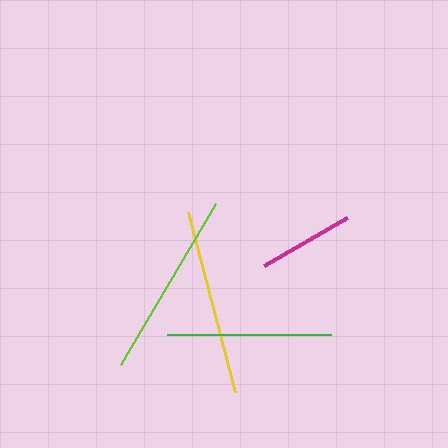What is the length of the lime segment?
The lime segment is approximately 187 pixels long.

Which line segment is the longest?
The lime line is the longest at approximately 187 pixels.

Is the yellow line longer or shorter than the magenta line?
The yellow line is longer than the magenta line.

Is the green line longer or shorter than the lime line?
The lime line is longer than the green line.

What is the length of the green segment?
The green segment is approximately 164 pixels long.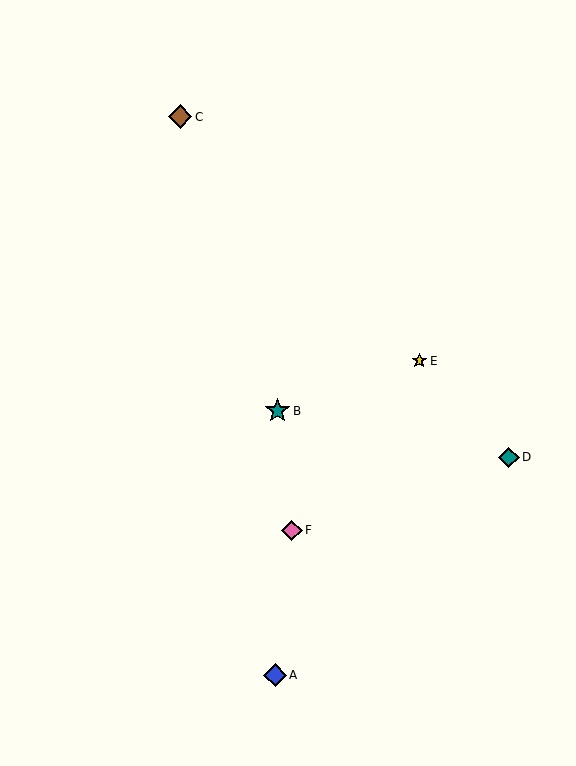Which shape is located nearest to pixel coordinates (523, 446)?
The teal diamond (labeled D) at (509, 457) is nearest to that location.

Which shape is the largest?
The teal star (labeled B) is the largest.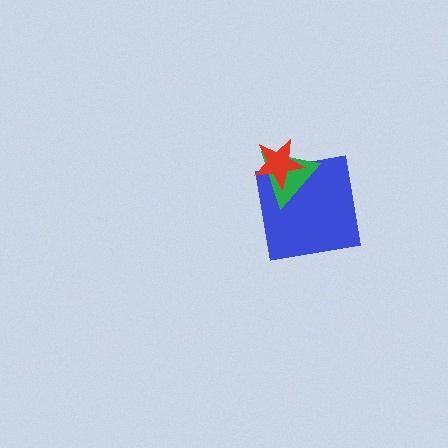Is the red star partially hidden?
No, no other shape covers it.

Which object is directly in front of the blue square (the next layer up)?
The green triangle is directly in front of the blue square.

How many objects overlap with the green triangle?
2 objects overlap with the green triangle.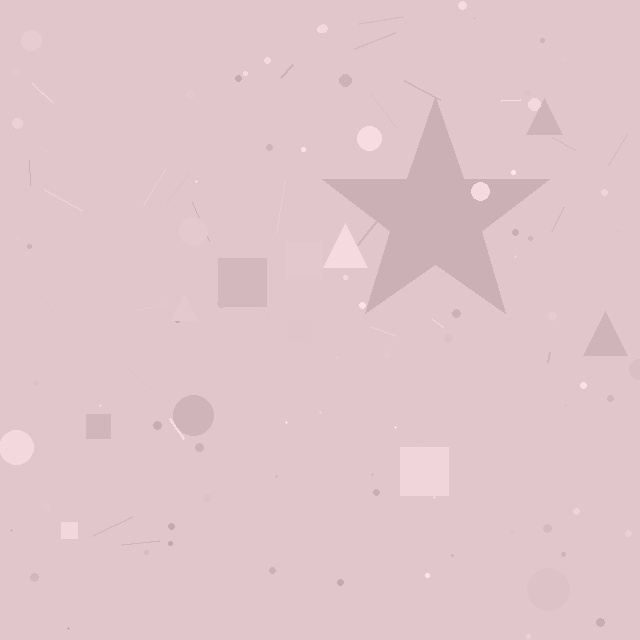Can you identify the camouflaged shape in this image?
The camouflaged shape is a star.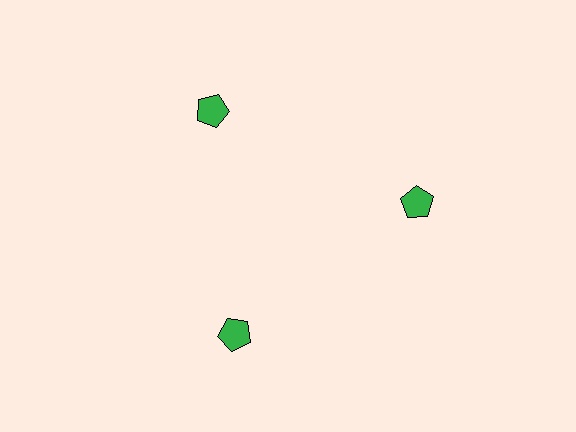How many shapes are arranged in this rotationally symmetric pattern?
There are 3 shapes, arranged in 3 groups of 1.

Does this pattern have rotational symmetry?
Yes, this pattern has 3-fold rotational symmetry. It looks the same after rotating 120 degrees around the center.